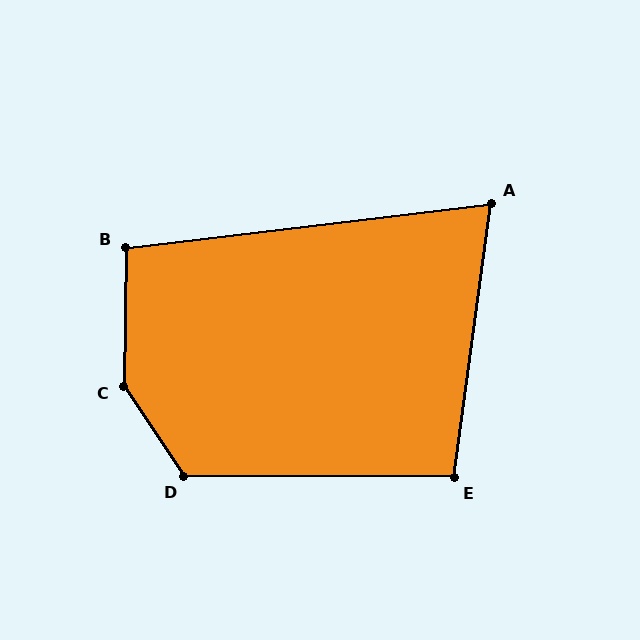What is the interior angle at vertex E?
Approximately 97 degrees (obtuse).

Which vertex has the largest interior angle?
C, at approximately 145 degrees.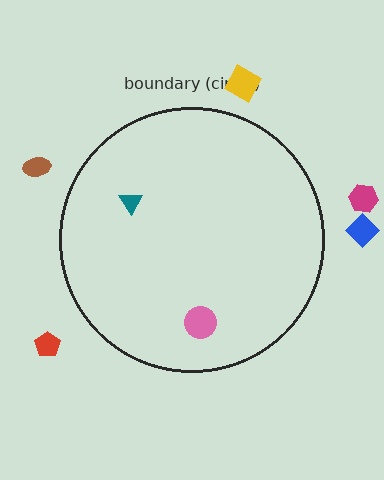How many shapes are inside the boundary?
2 inside, 5 outside.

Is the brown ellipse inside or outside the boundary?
Outside.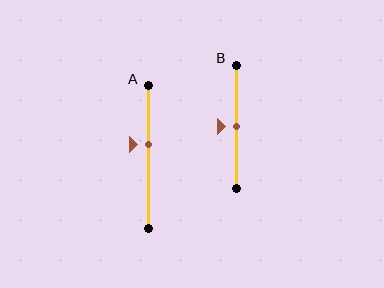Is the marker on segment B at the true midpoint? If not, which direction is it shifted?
Yes, the marker on segment B is at the true midpoint.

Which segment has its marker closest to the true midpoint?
Segment B has its marker closest to the true midpoint.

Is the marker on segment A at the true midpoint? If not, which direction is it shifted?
No, the marker on segment A is shifted upward by about 9% of the segment length.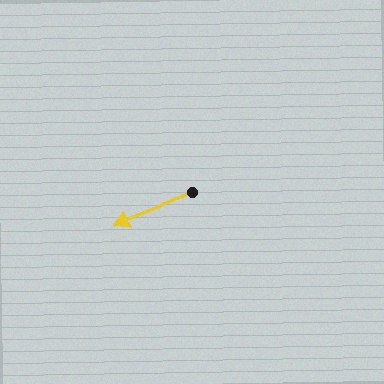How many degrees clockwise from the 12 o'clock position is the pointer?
Approximately 248 degrees.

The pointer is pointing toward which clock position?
Roughly 8 o'clock.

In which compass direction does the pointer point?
West.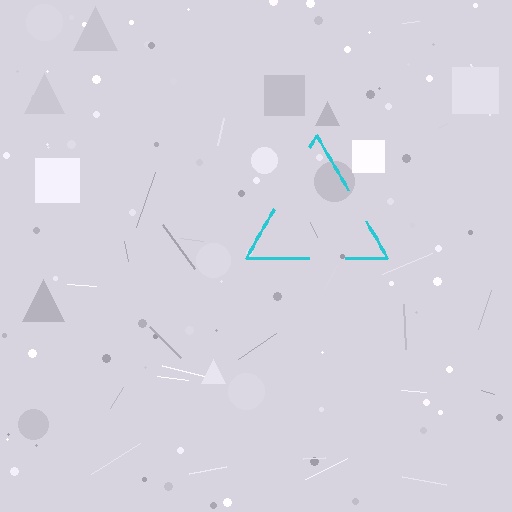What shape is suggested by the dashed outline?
The dashed outline suggests a triangle.